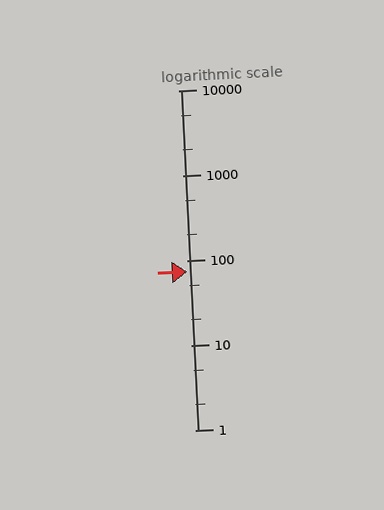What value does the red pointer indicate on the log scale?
The pointer indicates approximately 74.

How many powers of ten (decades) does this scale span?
The scale spans 4 decades, from 1 to 10000.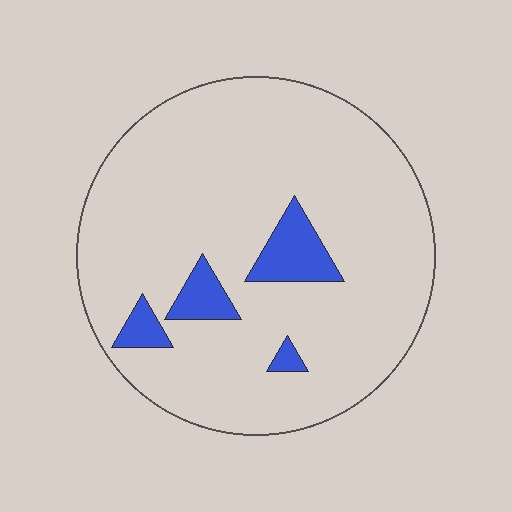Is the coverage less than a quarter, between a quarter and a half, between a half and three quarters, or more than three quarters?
Less than a quarter.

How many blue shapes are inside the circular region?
4.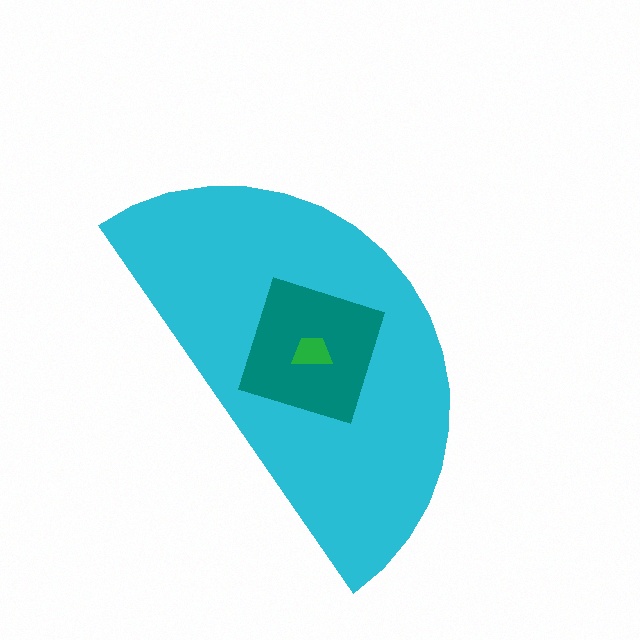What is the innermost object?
The green trapezoid.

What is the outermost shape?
The cyan semicircle.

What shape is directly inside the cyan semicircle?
The teal diamond.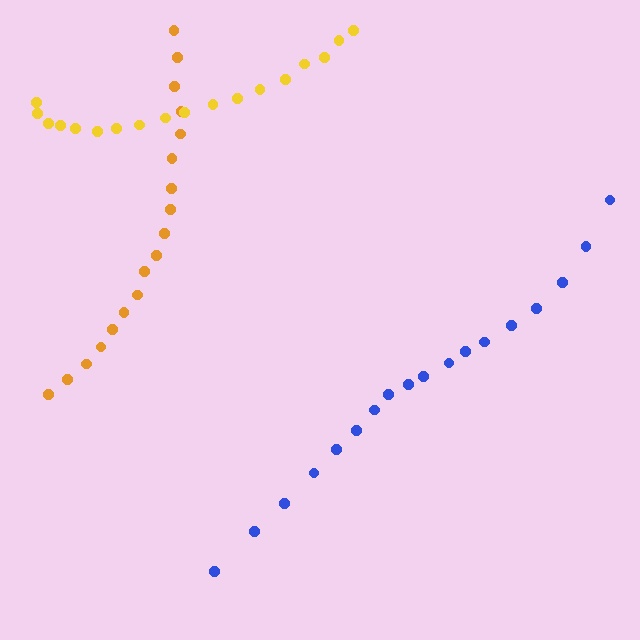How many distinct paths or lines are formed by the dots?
There are 3 distinct paths.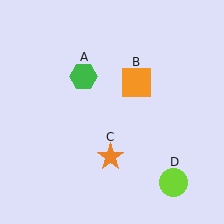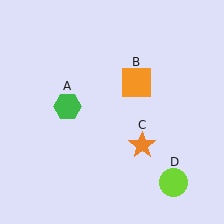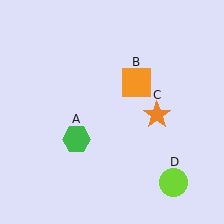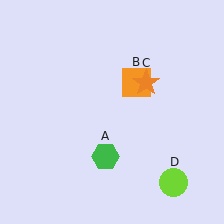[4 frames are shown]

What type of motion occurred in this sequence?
The green hexagon (object A), orange star (object C) rotated counterclockwise around the center of the scene.